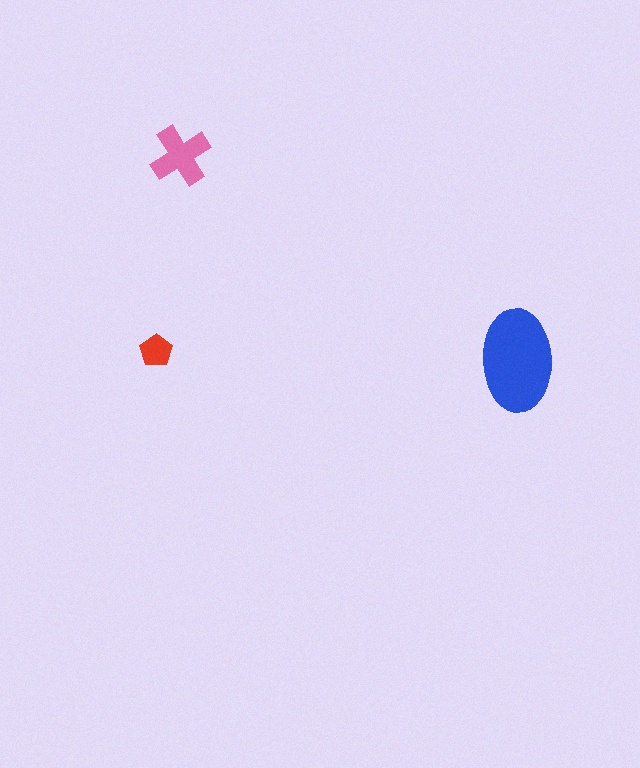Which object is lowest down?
The blue ellipse is bottommost.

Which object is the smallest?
The red pentagon.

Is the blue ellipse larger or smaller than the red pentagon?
Larger.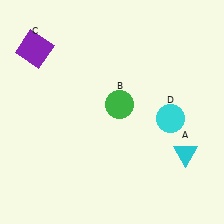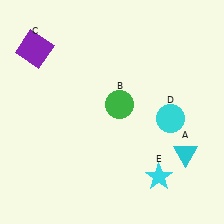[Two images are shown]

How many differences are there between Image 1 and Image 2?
There is 1 difference between the two images.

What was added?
A cyan star (E) was added in Image 2.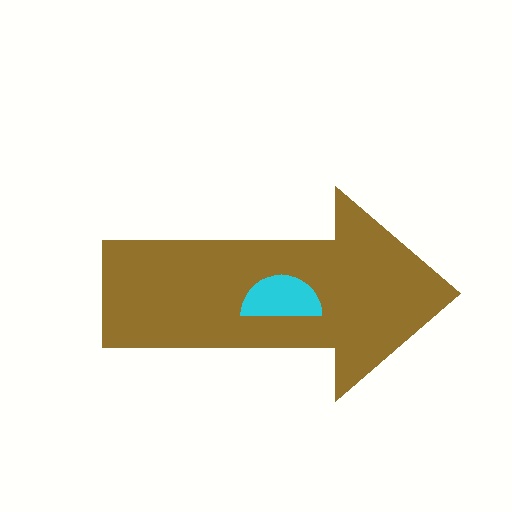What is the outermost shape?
The brown arrow.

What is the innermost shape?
The cyan semicircle.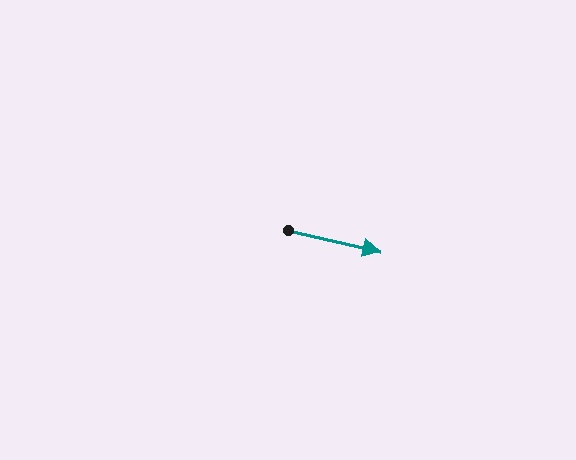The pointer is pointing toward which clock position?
Roughly 3 o'clock.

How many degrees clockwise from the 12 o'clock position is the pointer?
Approximately 103 degrees.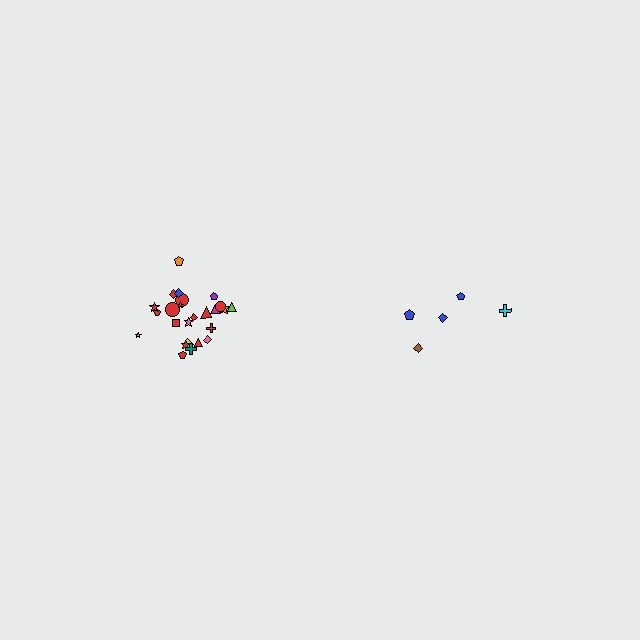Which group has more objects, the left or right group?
The left group.